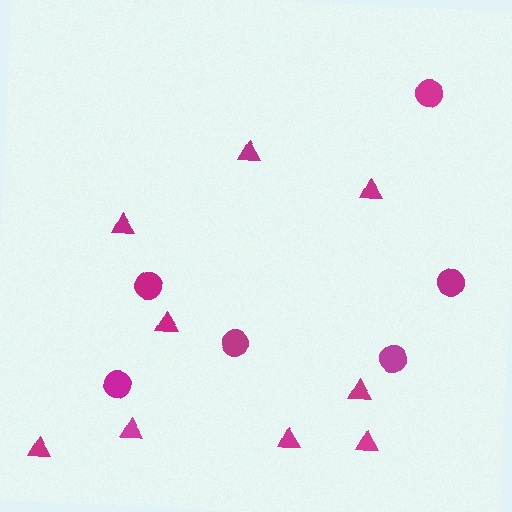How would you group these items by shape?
There are 2 groups: one group of triangles (9) and one group of circles (6).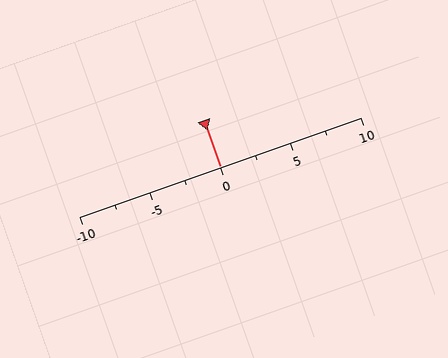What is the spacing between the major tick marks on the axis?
The major ticks are spaced 5 apart.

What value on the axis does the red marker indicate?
The marker indicates approximately 0.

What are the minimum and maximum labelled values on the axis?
The axis runs from -10 to 10.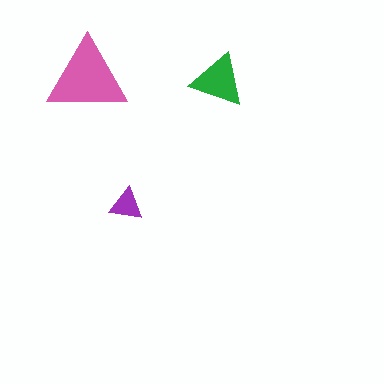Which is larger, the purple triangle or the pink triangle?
The pink one.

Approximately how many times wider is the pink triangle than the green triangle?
About 1.5 times wider.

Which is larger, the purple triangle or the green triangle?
The green one.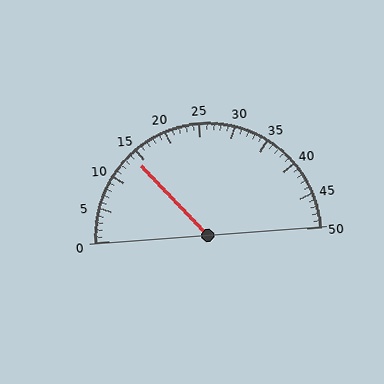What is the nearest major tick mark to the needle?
The nearest major tick mark is 15.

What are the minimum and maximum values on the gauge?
The gauge ranges from 0 to 50.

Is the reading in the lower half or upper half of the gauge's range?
The reading is in the lower half of the range (0 to 50).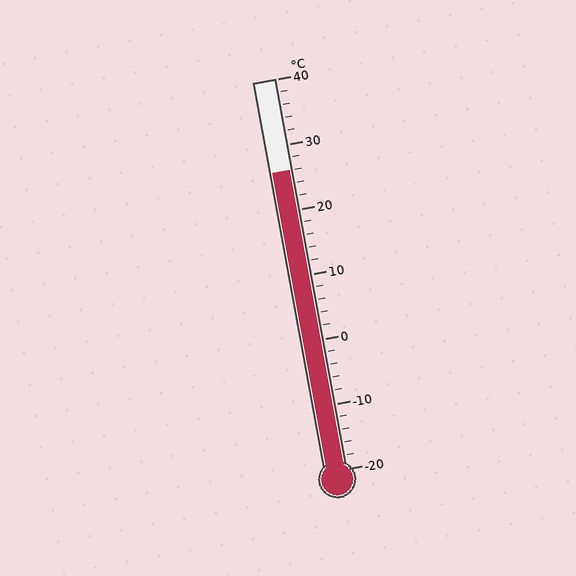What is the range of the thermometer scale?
The thermometer scale ranges from -20°C to 40°C.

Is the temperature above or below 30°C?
The temperature is below 30°C.